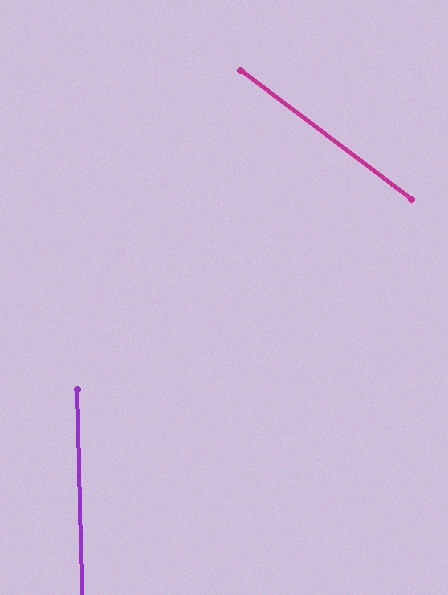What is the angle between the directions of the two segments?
Approximately 51 degrees.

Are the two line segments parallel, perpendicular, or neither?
Neither parallel nor perpendicular — they differ by about 51°.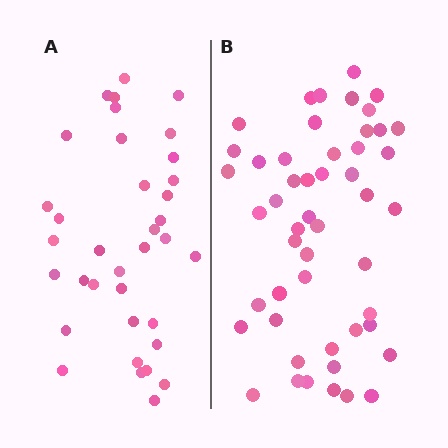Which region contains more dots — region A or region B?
Region B (the right region) has more dots.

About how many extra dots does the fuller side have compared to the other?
Region B has approximately 15 more dots than region A.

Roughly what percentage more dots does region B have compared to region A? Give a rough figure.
About 40% more.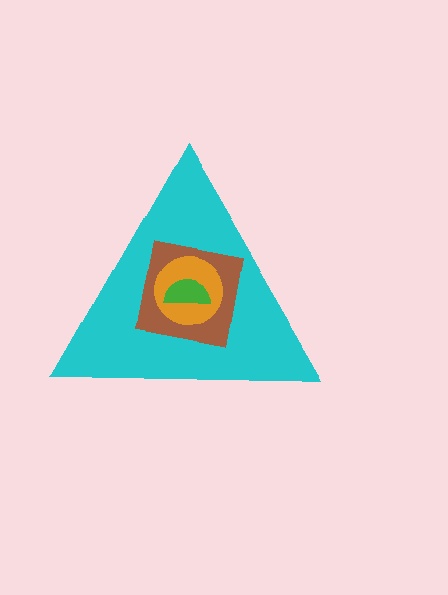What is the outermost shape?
The cyan triangle.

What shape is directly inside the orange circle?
The green semicircle.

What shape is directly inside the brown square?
The orange circle.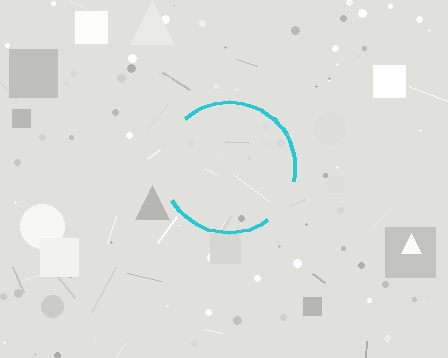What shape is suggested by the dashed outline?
The dashed outline suggests a circle.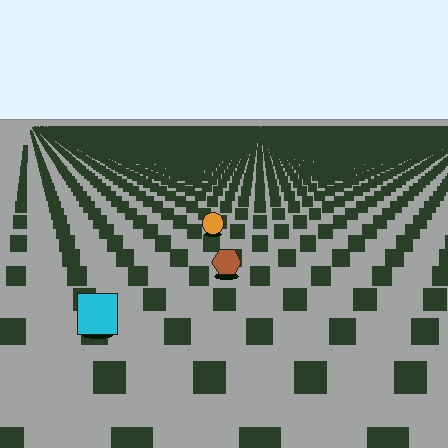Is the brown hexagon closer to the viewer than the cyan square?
No. The cyan square is closer — you can tell from the texture gradient: the ground texture is coarser near it.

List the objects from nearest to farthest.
From nearest to farthest: the cyan square, the brown hexagon, the orange circle.